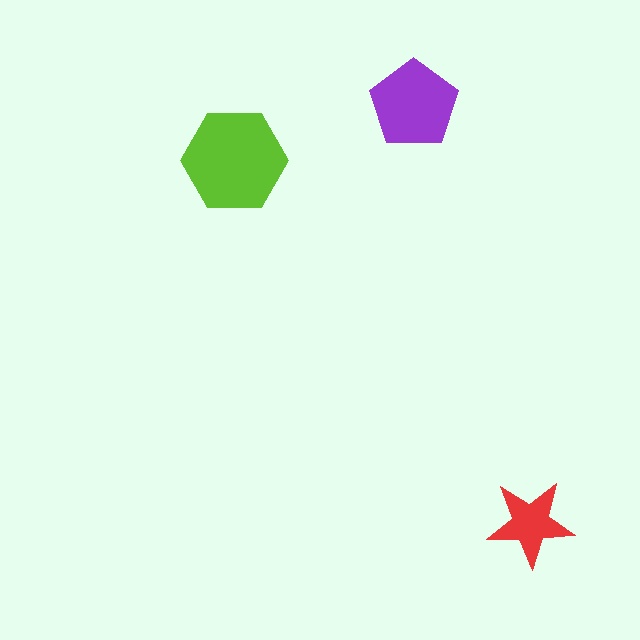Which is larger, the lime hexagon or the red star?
The lime hexagon.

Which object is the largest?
The lime hexagon.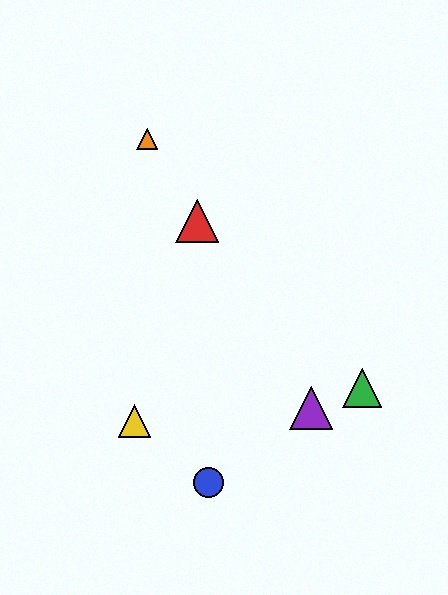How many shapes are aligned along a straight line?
3 shapes (the red triangle, the purple triangle, the orange triangle) are aligned along a straight line.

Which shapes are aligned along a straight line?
The red triangle, the purple triangle, the orange triangle are aligned along a straight line.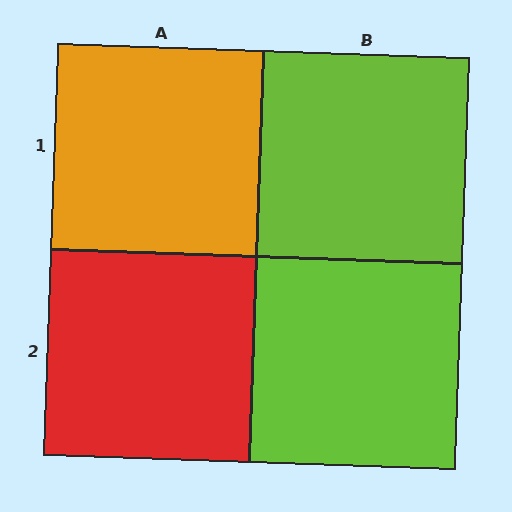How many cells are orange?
1 cell is orange.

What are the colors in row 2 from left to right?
Red, lime.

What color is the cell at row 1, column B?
Lime.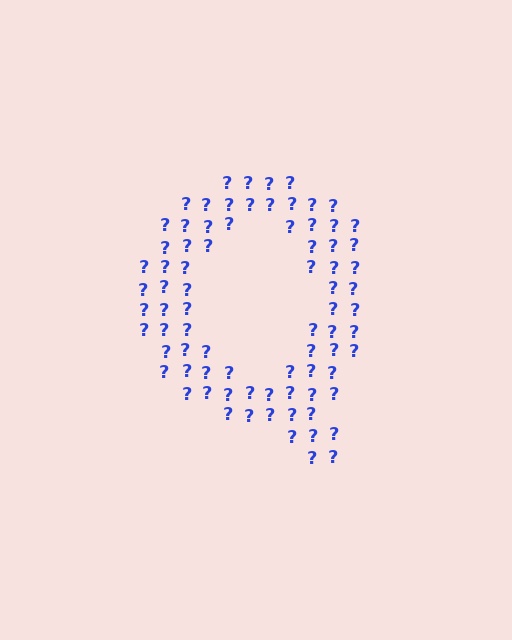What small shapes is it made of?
It is made of small question marks.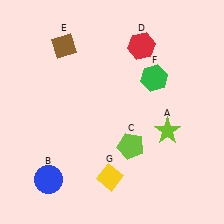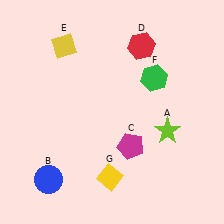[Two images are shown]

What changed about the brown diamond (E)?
In Image 1, E is brown. In Image 2, it changed to yellow.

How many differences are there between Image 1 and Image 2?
There are 2 differences between the two images.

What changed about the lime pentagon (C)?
In Image 1, C is lime. In Image 2, it changed to magenta.